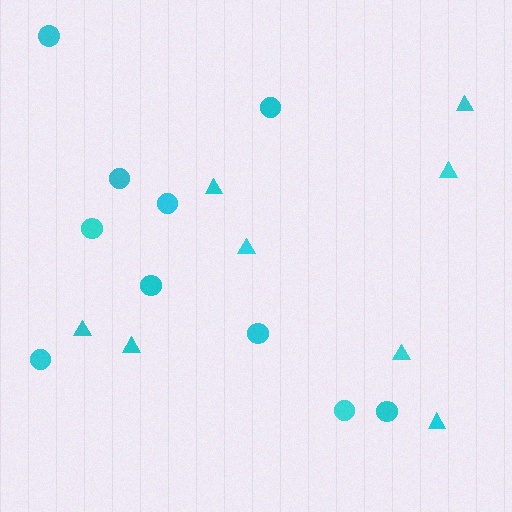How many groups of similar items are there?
There are 2 groups: one group of triangles (8) and one group of circles (10).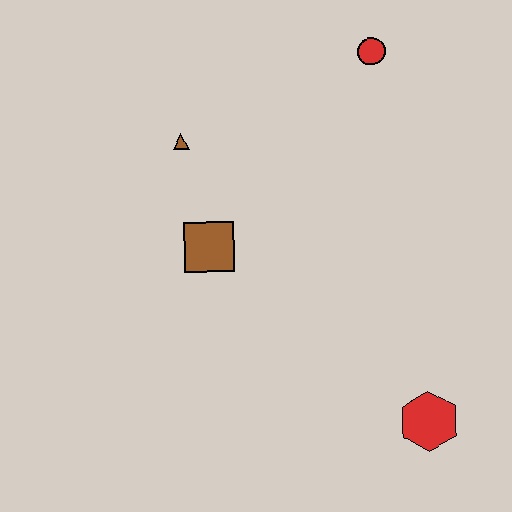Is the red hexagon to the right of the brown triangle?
Yes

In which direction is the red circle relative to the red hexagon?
The red circle is above the red hexagon.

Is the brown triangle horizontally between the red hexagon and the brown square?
No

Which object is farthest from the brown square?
The red hexagon is farthest from the brown square.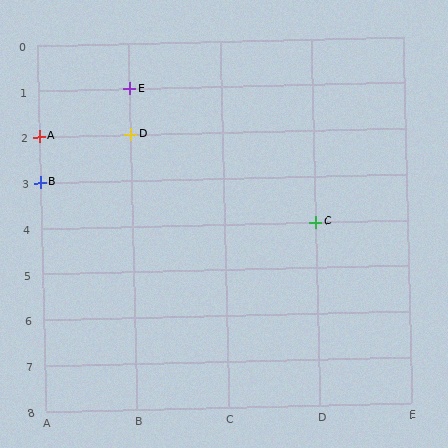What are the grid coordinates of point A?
Point A is at grid coordinates (A, 2).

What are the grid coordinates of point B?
Point B is at grid coordinates (A, 3).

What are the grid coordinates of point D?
Point D is at grid coordinates (B, 2).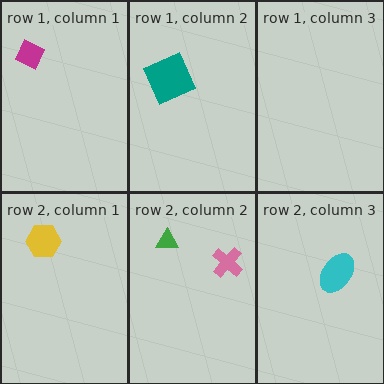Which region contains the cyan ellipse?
The row 2, column 3 region.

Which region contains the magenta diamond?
The row 1, column 1 region.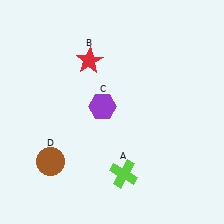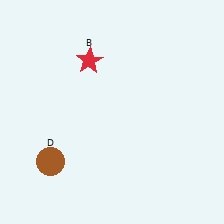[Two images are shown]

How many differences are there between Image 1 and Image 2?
There are 2 differences between the two images.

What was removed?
The purple hexagon (C), the lime cross (A) were removed in Image 2.